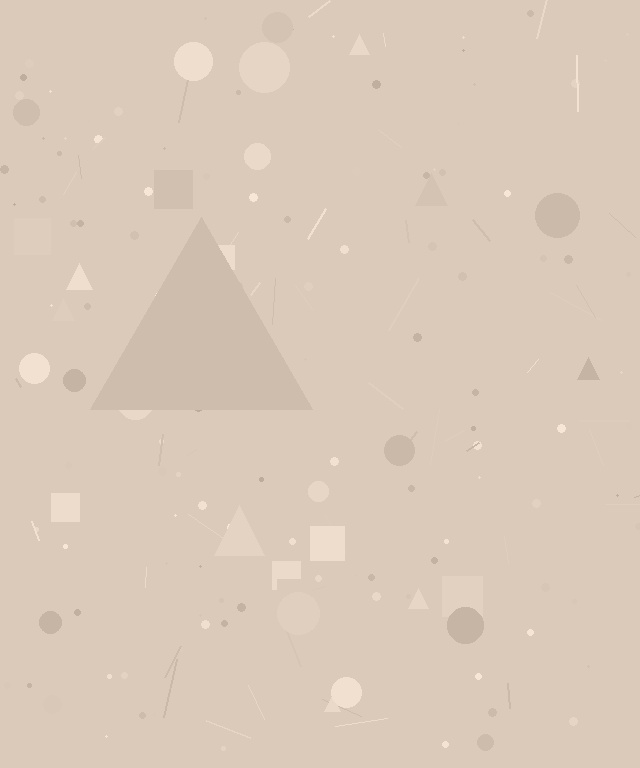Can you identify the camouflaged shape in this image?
The camouflaged shape is a triangle.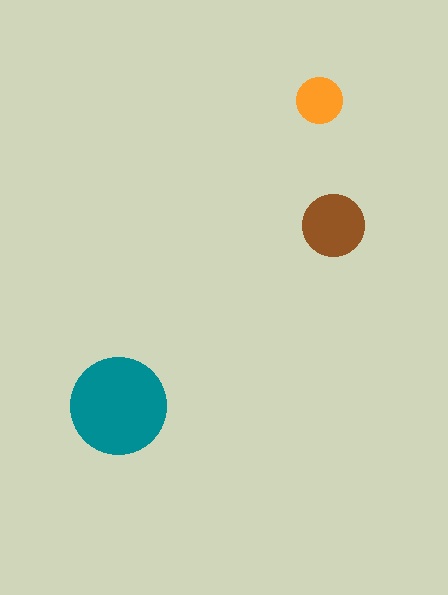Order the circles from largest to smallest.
the teal one, the brown one, the orange one.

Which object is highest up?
The orange circle is topmost.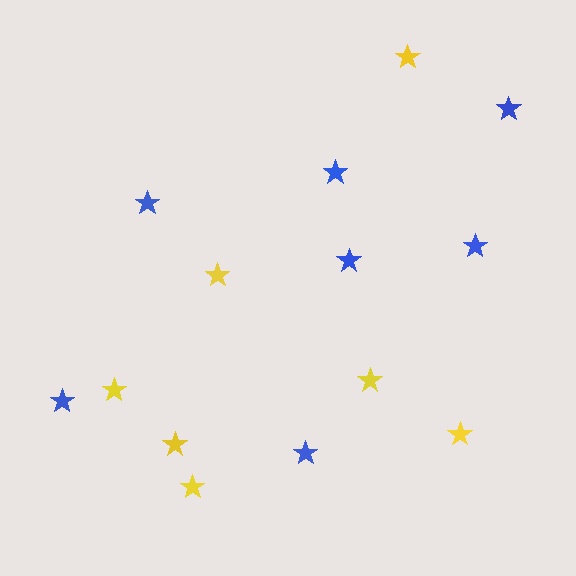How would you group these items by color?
There are 2 groups: one group of yellow stars (7) and one group of blue stars (7).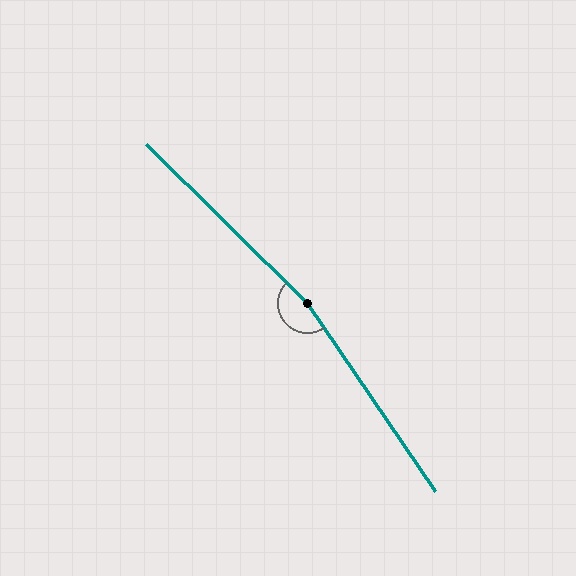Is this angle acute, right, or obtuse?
It is obtuse.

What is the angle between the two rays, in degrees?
Approximately 169 degrees.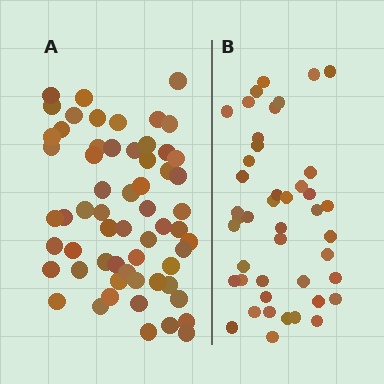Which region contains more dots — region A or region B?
Region A (the left region) has more dots.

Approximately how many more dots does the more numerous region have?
Region A has approximately 15 more dots than region B.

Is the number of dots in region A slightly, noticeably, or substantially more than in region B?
Region A has noticeably more, but not dramatically so. The ratio is roughly 1.4 to 1.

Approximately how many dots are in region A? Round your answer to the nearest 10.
About 60 dots.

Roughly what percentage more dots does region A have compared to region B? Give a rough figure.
About 35% more.